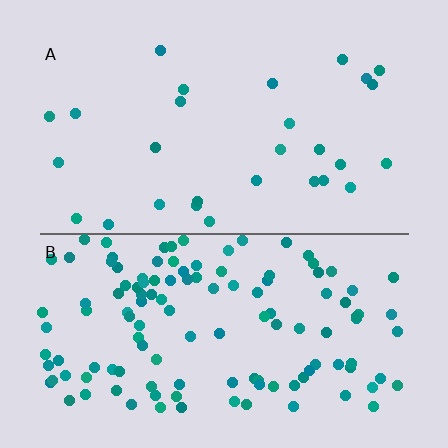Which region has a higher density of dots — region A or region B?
B (the bottom).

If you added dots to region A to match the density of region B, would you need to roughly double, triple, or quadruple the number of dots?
Approximately quadruple.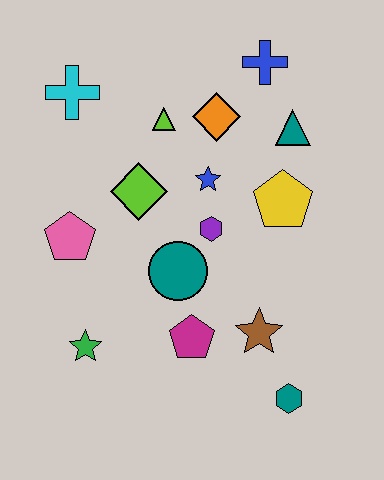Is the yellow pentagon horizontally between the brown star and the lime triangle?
No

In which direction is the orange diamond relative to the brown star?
The orange diamond is above the brown star.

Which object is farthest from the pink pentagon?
The teal hexagon is farthest from the pink pentagon.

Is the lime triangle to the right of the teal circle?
No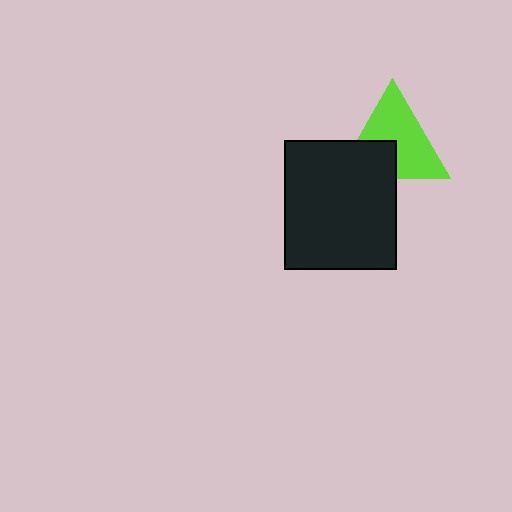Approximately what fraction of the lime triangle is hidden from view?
Roughly 35% of the lime triangle is hidden behind the black rectangle.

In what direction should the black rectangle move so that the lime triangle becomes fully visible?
The black rectangle should move down. That is the shortest direction to clear the overlap and leave the lime triangle fully visible.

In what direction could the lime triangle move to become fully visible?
The lime triangle could move up. That would shift it out from behind the black rectangle entirely.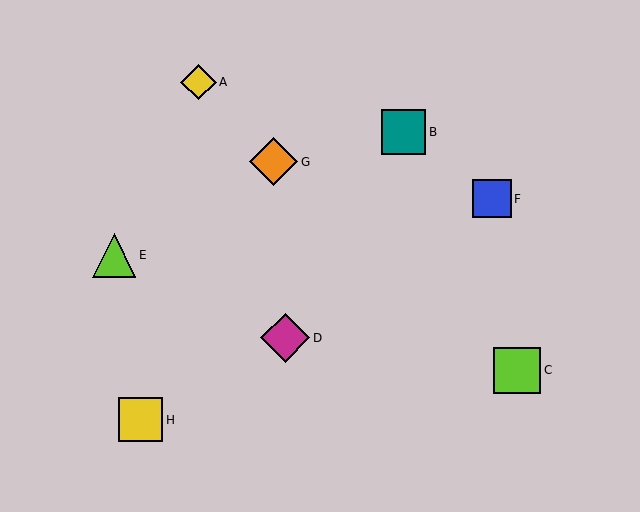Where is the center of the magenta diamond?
The center of the magenta diamond is at (285, 338).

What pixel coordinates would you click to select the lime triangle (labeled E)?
Click at (114, 255) to select the lime triangle E.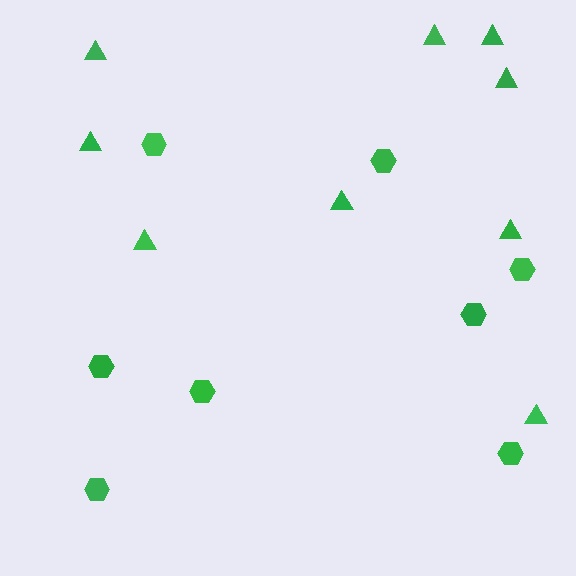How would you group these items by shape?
There are 2 groups: one group of hexagons (8) and one group of triangles (9).